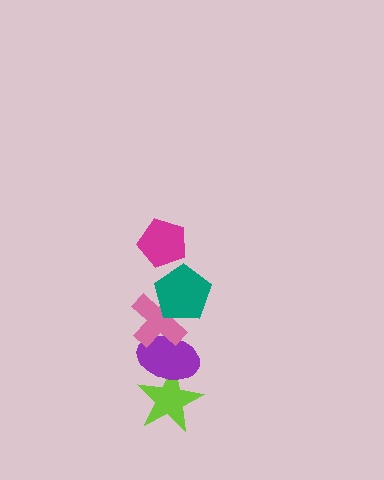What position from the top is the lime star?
The lime star is 5th from the top.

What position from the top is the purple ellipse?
The purple ellipse is 4th from the top.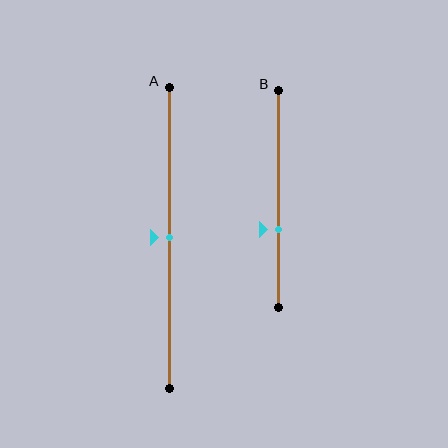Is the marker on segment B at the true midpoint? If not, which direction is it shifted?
No, the marker on segment B is shifted downward by about 14% of the segment length.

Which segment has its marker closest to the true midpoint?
Segment A has its marker closest to the true midpoint.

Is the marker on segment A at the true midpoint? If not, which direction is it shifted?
Yes, the marker on segment A is at the true midpoint.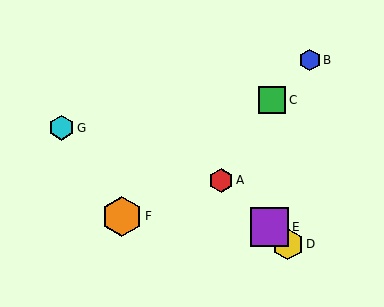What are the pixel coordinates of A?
Object A is at (221, 180).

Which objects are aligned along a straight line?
Objects A, D, E are aligned along a straight line.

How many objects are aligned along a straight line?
3 objects (A, D, E) are aligned along a straight line.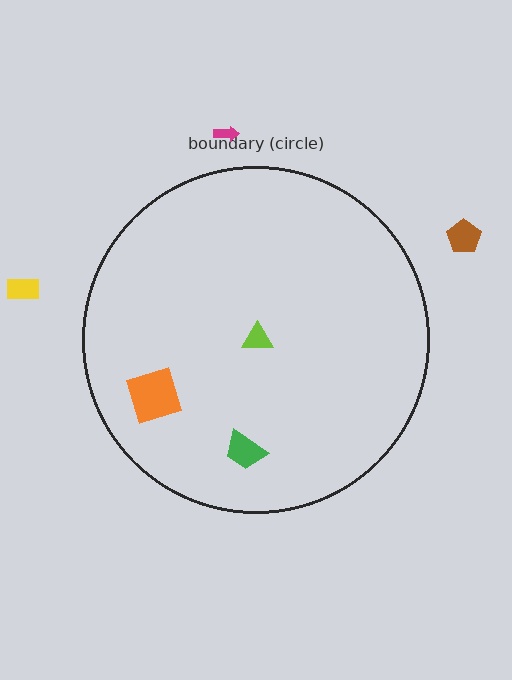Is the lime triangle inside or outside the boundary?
Inside.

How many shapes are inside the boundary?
3 inside, 3 outside.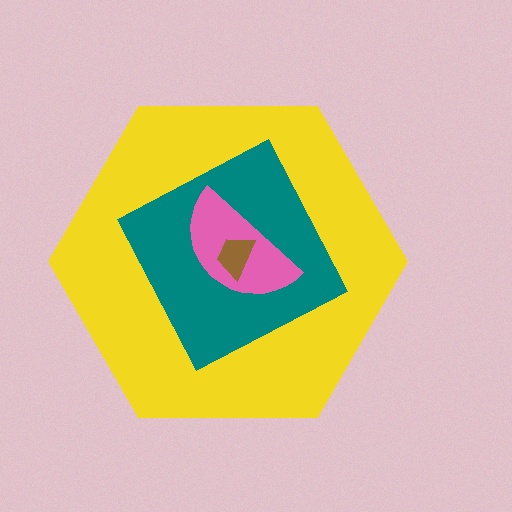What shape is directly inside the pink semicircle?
The brown trapezoid.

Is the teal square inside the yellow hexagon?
Yes.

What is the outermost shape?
The yellow hexagon.